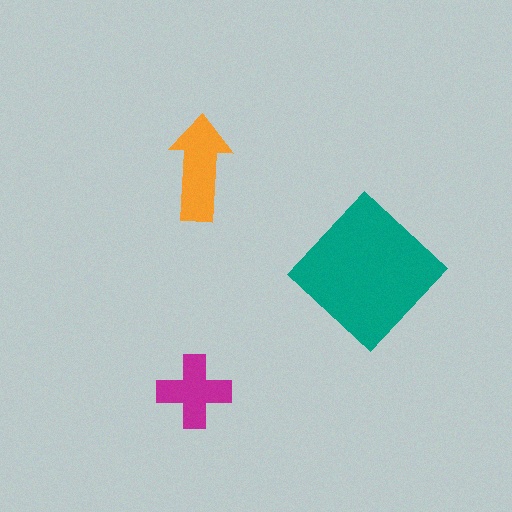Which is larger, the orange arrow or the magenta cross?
The orange arrow.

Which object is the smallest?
The magenta cross.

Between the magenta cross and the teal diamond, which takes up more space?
The teal diamond.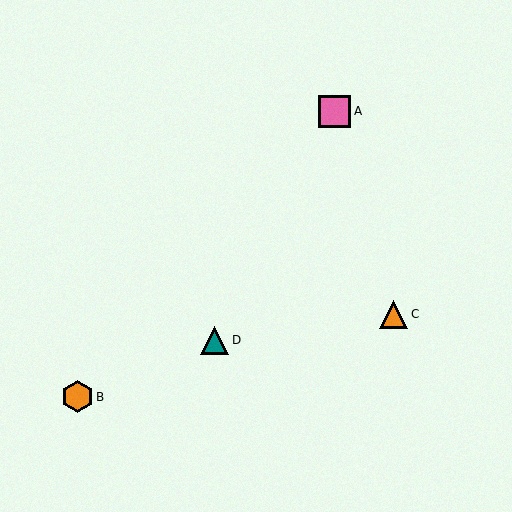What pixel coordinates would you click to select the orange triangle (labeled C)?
Click at (394, 314) to select the orange triangle C.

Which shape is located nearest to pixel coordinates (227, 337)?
The teal triangle (labeled D) at (215, 340) is nearest to that location.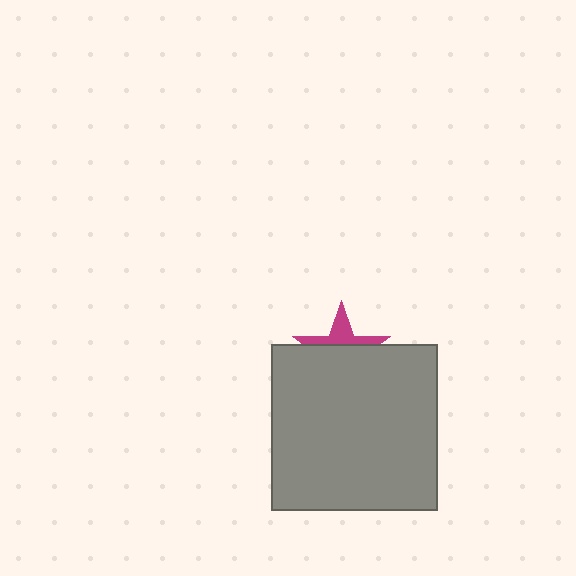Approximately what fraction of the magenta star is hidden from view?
Roughly 64% of the magenta star is hidden behind the gray square.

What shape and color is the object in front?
The object in front is a gray square.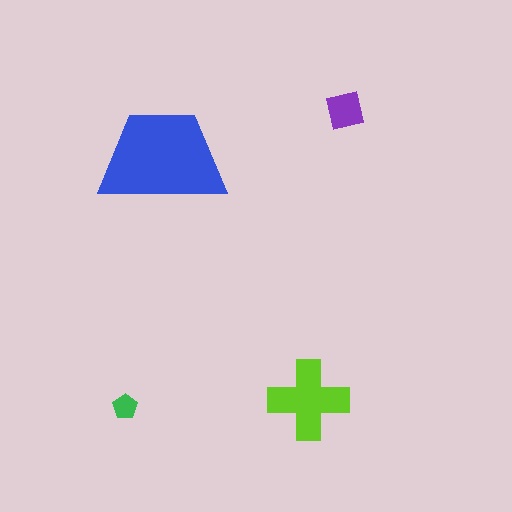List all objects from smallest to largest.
The green pentagon, the purple square, the lime cross, the blue trapezoid.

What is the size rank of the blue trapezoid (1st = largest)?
1st.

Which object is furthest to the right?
The purple square is rightmost.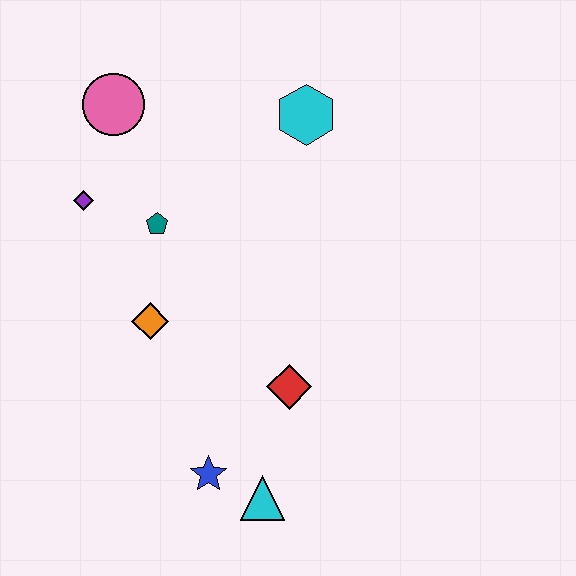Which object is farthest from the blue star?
The pink circle is farthest from the blue star.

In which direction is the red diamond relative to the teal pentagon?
The red diamond is below the teal pentagon.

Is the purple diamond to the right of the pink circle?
No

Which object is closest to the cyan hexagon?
The teal pentagon is closest to the cyan hexagon.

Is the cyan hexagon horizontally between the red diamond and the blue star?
No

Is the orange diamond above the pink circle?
No